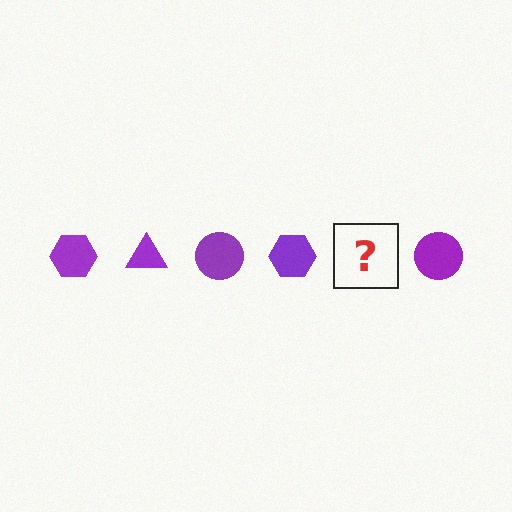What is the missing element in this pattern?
The missing element is a purple triangle.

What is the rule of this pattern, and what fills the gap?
The rule is that the pattern cycles through hexagon, triangle, circle shapes in purple. The gap should be filled with a purple triangle.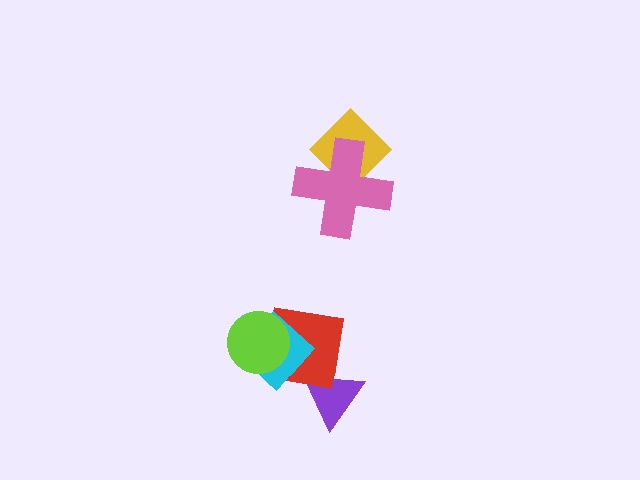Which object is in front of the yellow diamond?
The pink cross is in front of the yellow diamond.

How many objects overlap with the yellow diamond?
1 object overlaps with the yellow diamond.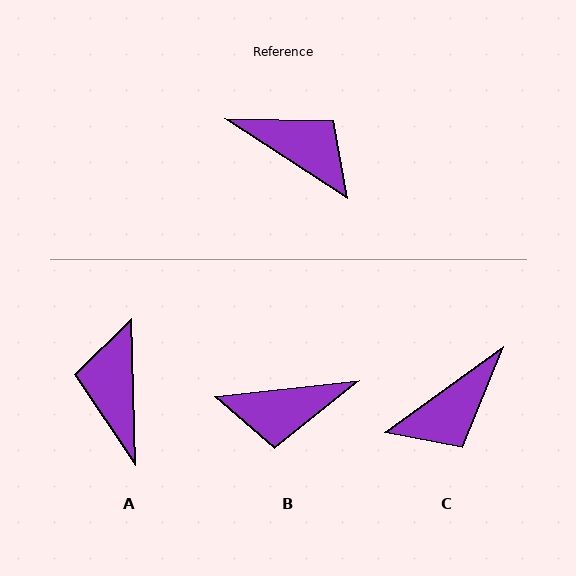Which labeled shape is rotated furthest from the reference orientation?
B, about 140 degrees away.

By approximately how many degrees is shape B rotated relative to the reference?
Approximately 140 degrees clockwise.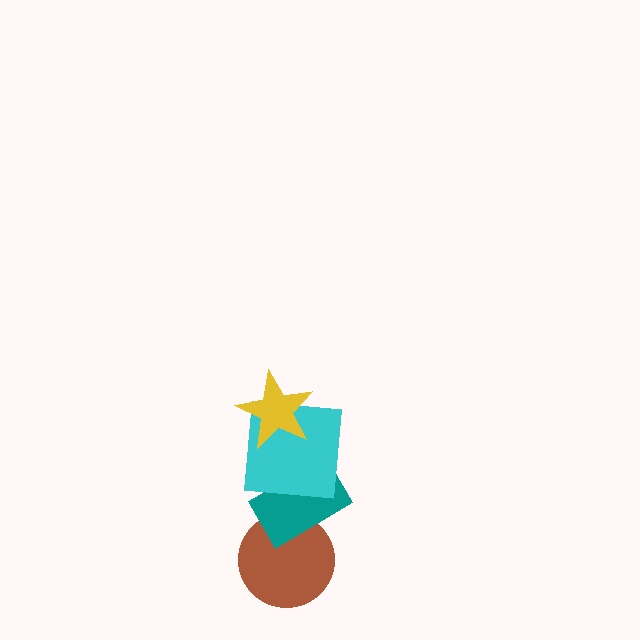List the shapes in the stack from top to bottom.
From top to bottom: the yellow star, the cyan square, the teal rectangle, the brown circle.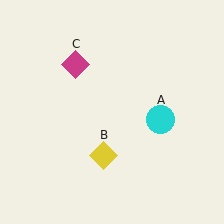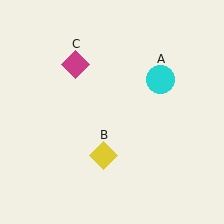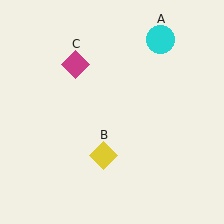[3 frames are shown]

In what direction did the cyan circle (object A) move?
The cyan circle (object A) moved up.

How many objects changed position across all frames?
1 object changed position: cyan circle (object A).